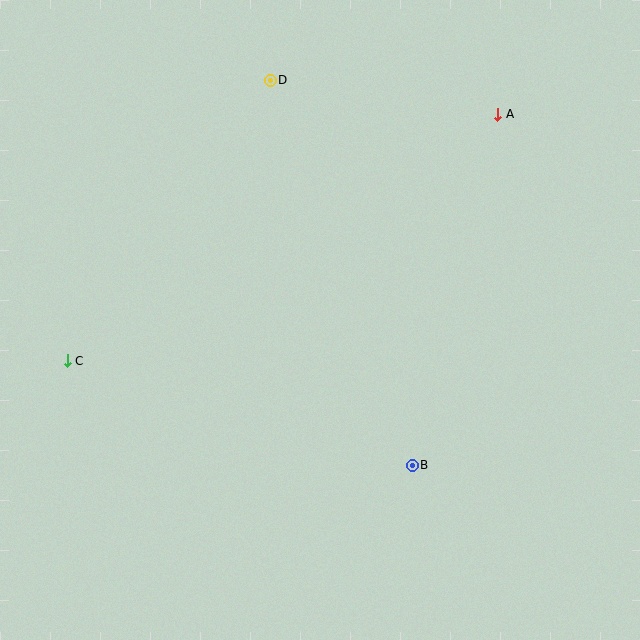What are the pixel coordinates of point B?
Point B is at (412, 465).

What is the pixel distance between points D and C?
The distance between D and C is 346 pixels.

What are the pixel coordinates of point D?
Point D is at (270, 80).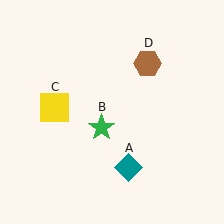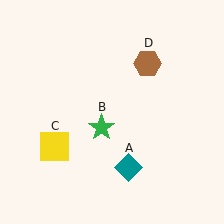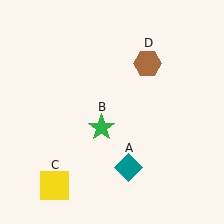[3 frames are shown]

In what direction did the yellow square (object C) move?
The yellow square (object C) moved down.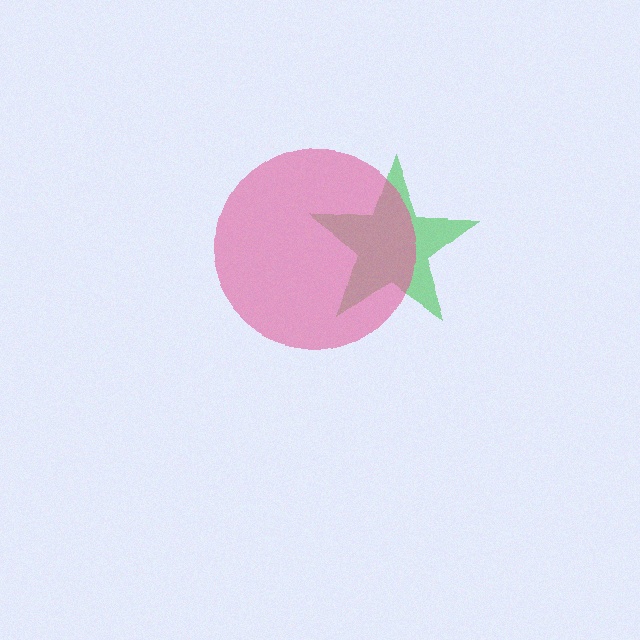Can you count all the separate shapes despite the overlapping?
Yes, there are 2 separate shapes.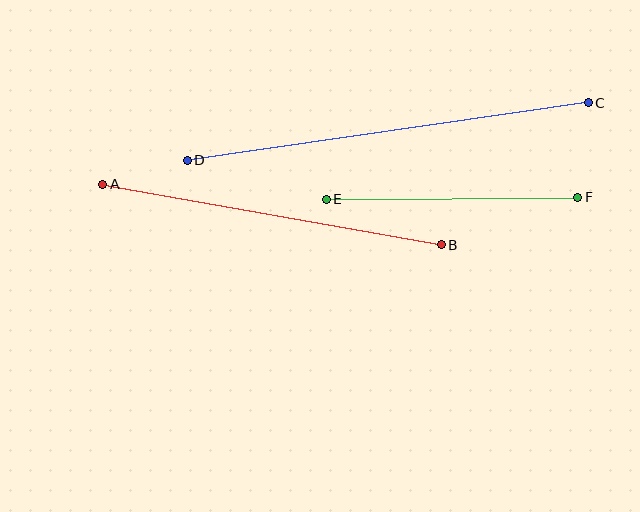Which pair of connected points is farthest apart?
Points C and D are farthest apart.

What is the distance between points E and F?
The distance is approximately 252 pixels.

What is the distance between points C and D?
The distance is approximately 405 pixels.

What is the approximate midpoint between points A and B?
The midpoint is at approximately (272, 215) pixels.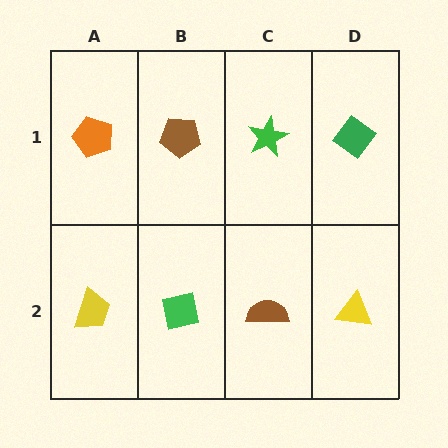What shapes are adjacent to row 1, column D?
A yellow triangle (row 2, column D), a green star (row 1, column C).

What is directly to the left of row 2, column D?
A brown semicircle.